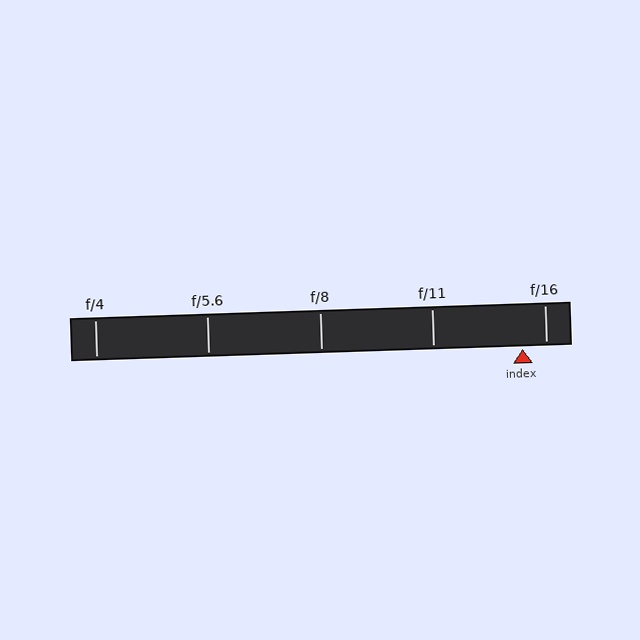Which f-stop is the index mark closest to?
The index mark is closest to f/16.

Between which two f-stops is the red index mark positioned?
The index mark is between f/11 and f/16.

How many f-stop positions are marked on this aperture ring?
There are 5 f-stop positions marked.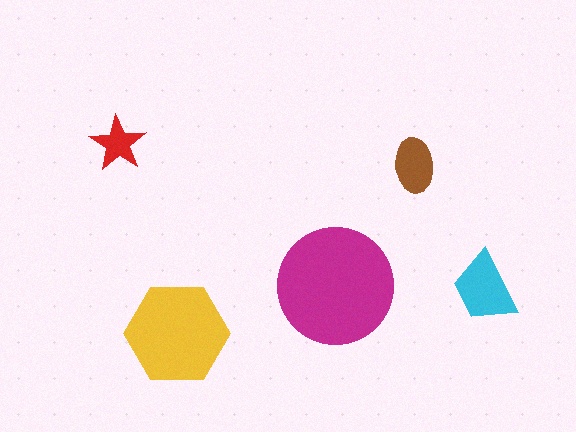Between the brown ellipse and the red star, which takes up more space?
The brown ellipse.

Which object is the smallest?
The red star.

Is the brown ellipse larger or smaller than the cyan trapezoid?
Smaller.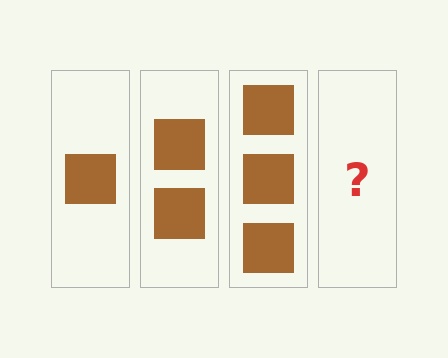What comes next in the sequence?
The next element should be 4 squares.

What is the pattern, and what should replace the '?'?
The pattern is that each step adds one more square. The '?' should be 4 squares.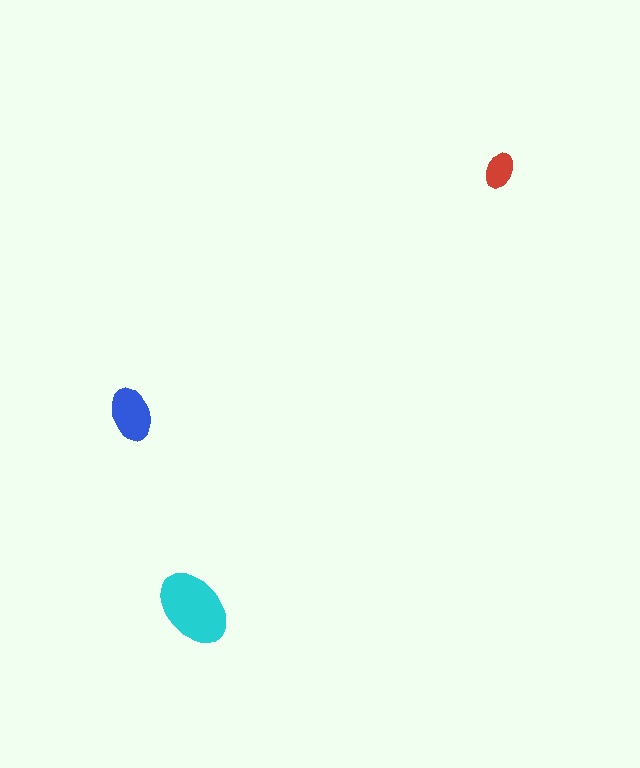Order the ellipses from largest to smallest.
the cyan one, the blue one, the red one.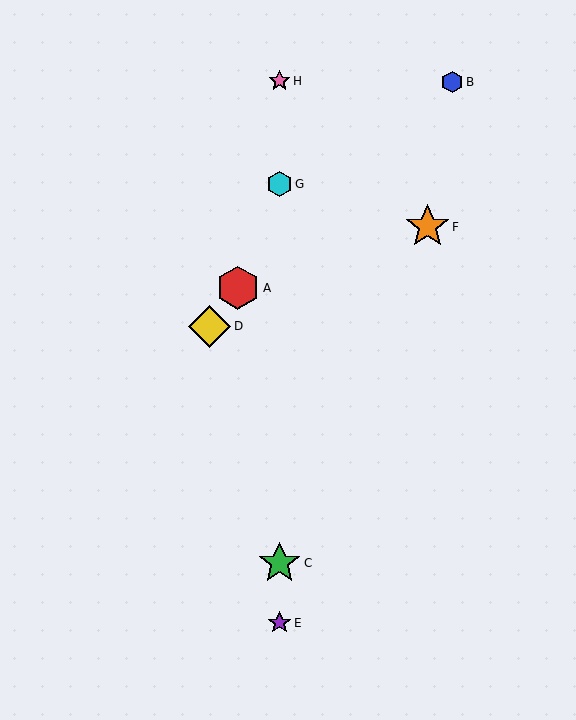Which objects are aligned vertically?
Objects C, E, G, H are aligned vertically.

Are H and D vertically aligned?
No, H is at x≈279 and D is at x≈210.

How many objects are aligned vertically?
4 objects (C, E, G, H) are aligned vertically.